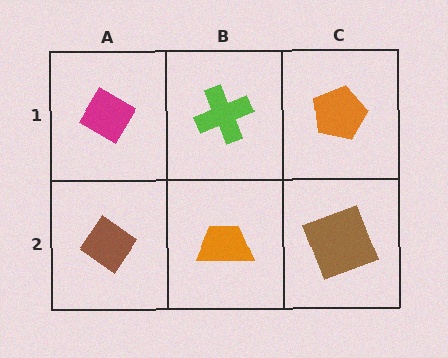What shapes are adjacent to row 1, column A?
A brown diamond (row 2, column A), a lime cross (row 1, column B).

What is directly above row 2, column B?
A lime cross.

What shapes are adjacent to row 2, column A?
A magenta diamond (row 1, column A), an orange trapezoid (row 2, column B).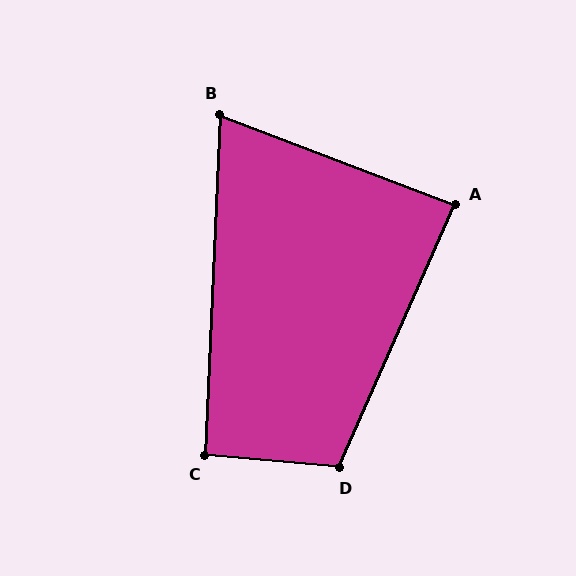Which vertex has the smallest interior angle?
B, at approximately 71 degrees.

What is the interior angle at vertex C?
Approximately 93 degrees (approximately right).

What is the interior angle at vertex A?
Approximately 87 degrees (approximately right).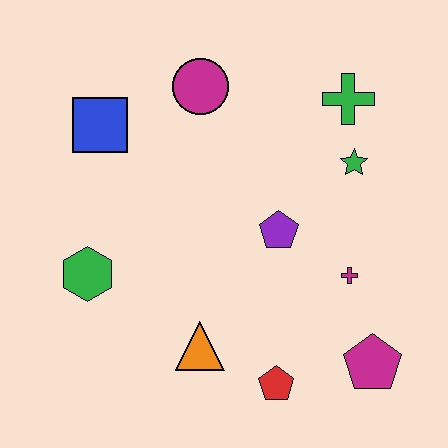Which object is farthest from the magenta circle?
The magenta pentagon is farthest from the magenta circle.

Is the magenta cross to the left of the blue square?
No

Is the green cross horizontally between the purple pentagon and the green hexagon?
No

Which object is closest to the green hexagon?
The orange triangle is closest to the green hexagon.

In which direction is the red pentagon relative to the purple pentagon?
The red pentagon is below the purple pentagon.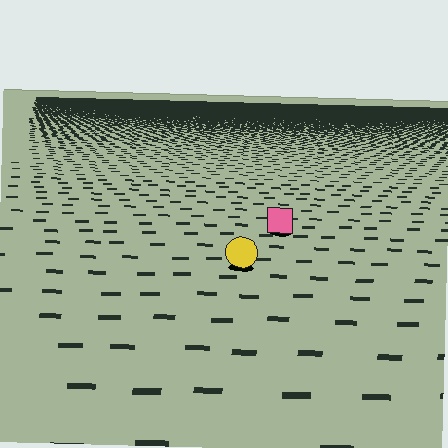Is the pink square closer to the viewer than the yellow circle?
No. The yellow circle is closer — you can tell from the texture gradient: the ground texture is coarser near it.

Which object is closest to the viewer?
The yellow circle is closest. The texture marks near it are larger and more spread out.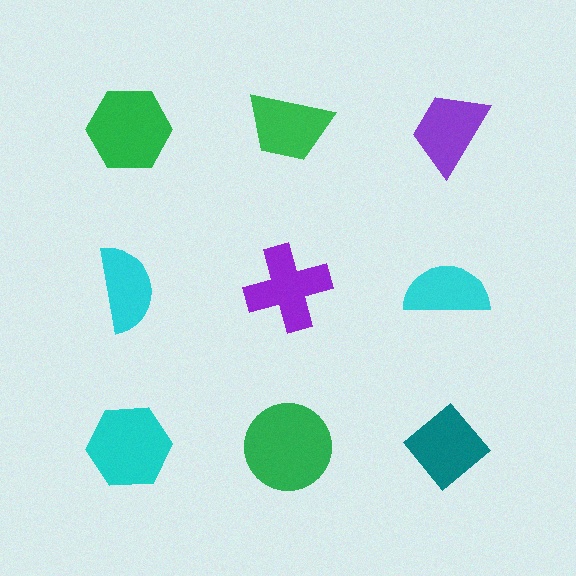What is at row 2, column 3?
A cyan semicircle.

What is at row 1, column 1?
A green hexagon.